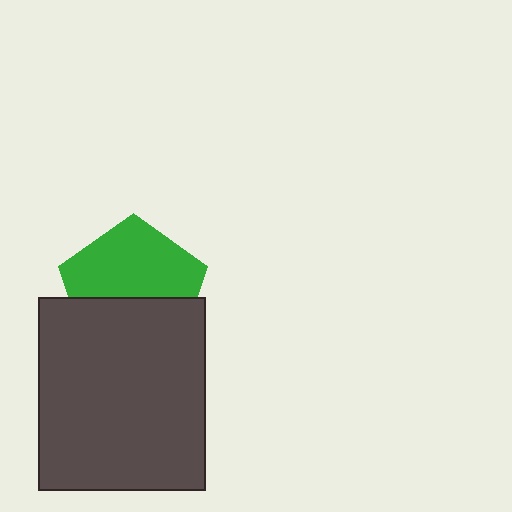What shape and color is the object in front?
The object in front is a dark gray rectangle.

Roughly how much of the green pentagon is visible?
About half of it is visible (roughly 57%).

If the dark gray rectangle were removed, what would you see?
You would see the complete green pentagon.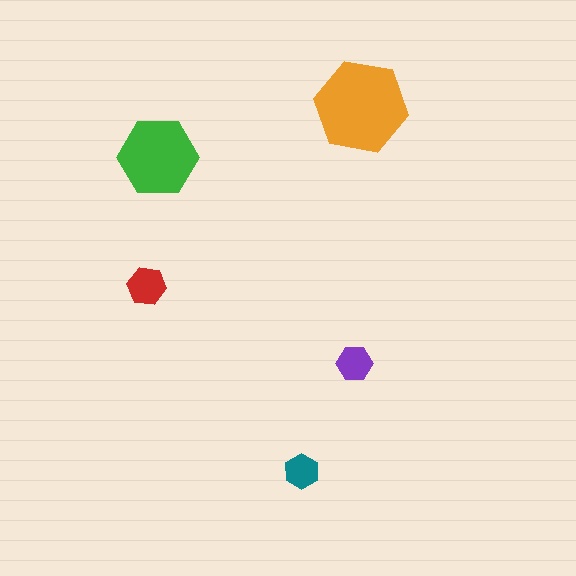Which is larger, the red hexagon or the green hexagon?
The green one.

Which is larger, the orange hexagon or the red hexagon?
The orange one.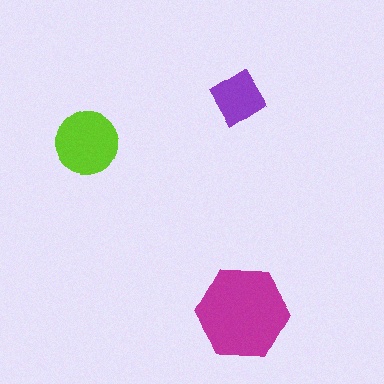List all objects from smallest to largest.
The purple diamond, the lime circle, the magenta hexagon.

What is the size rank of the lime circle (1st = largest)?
2nd.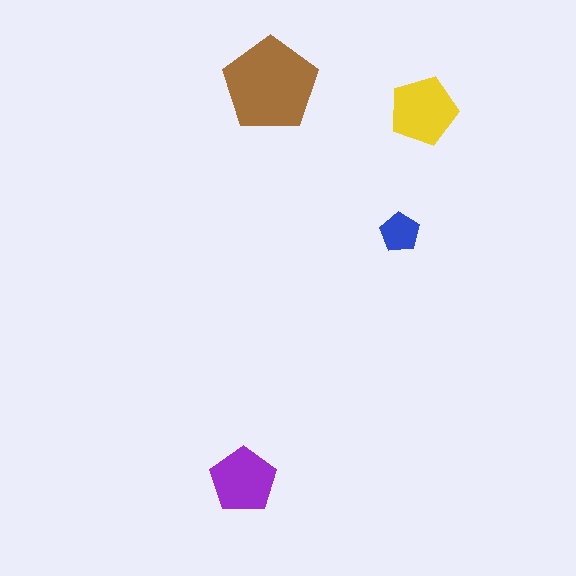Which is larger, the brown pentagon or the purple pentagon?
The brown one.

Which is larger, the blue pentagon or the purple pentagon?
The purple one.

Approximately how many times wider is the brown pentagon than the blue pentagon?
About 2.5 times wider.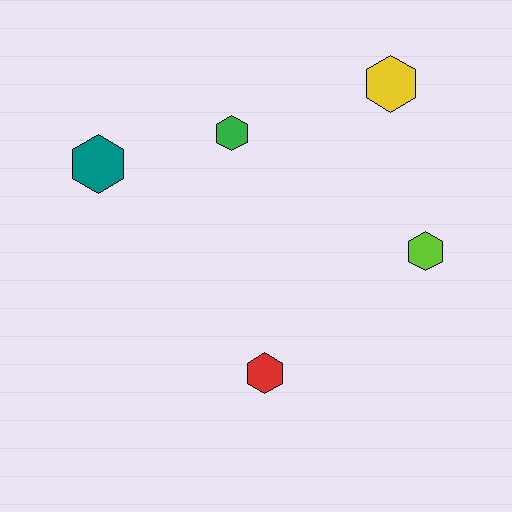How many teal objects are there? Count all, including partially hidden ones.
There is 1 teal object.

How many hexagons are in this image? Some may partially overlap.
There are 5 hexagons.